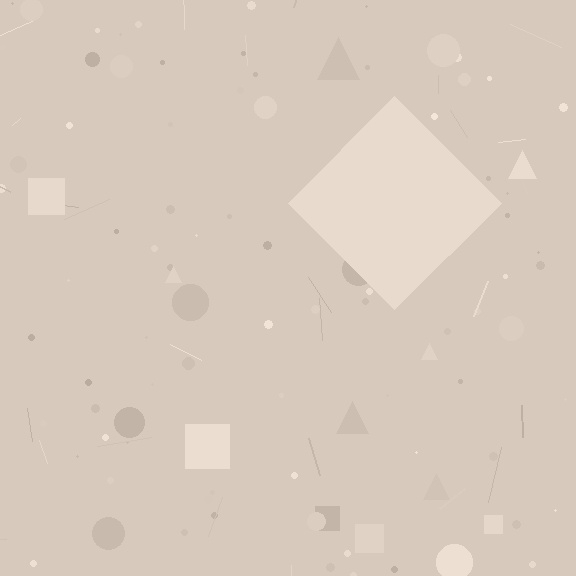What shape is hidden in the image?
A diamond is hidden in the image.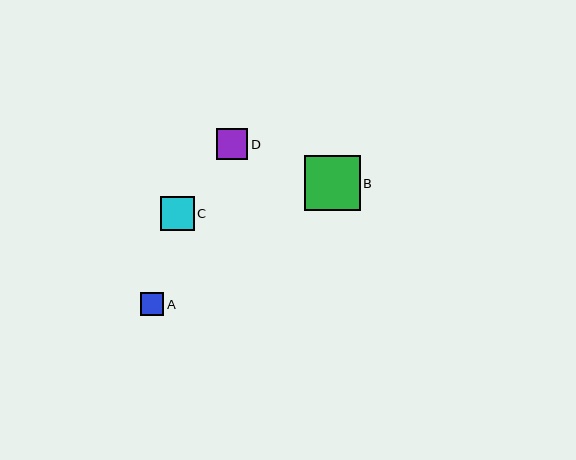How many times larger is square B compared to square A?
Square B is approximately 2.4 times the size of square A.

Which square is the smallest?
Square A is the smallest with a size of approximately 24 pixels.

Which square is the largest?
Square B is the largest with a size of approximately 56 pixels.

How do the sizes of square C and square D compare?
Square C and square D are approximately the same size.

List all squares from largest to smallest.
From largest to smallest: B, C, D, A.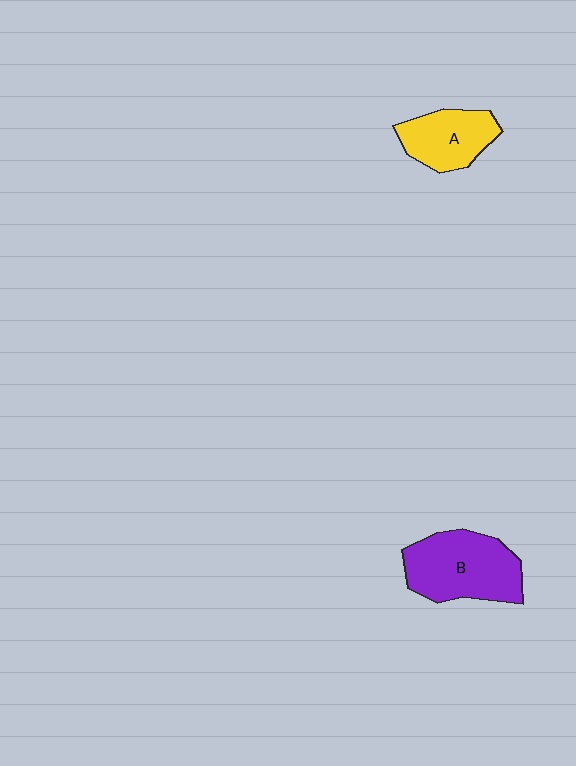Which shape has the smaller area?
Shape A (yellow).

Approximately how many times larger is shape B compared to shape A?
Approximately 1.5 times.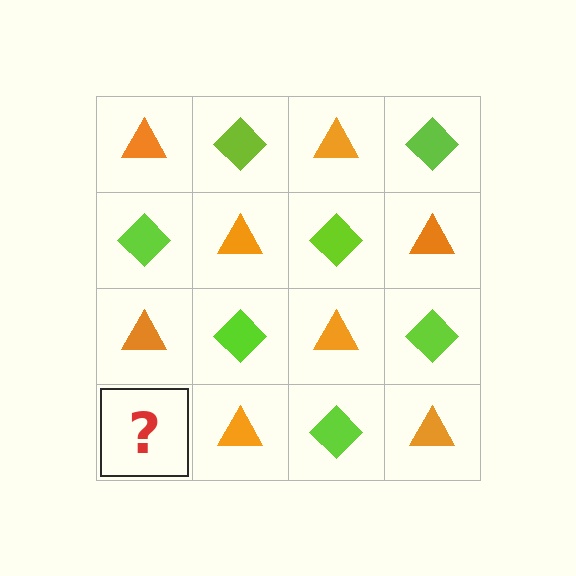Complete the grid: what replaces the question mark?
The question mark should be replaced with a lime diamond.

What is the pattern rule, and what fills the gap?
The rule is that it alternates orange triangle and lime diamond in a checkerboard pattern. The gap should be filled with a lime diamond.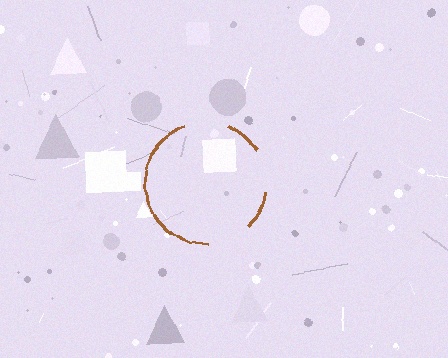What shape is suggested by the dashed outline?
The dashed outline suggests a circle.